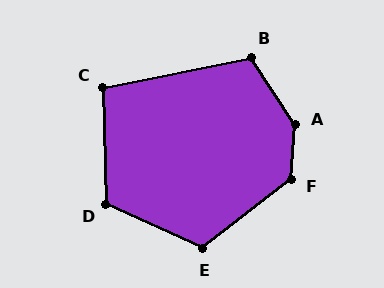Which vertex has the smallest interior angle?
C, at approximately 100 degrees.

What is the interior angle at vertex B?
Approximately 111 degrees (obtuse).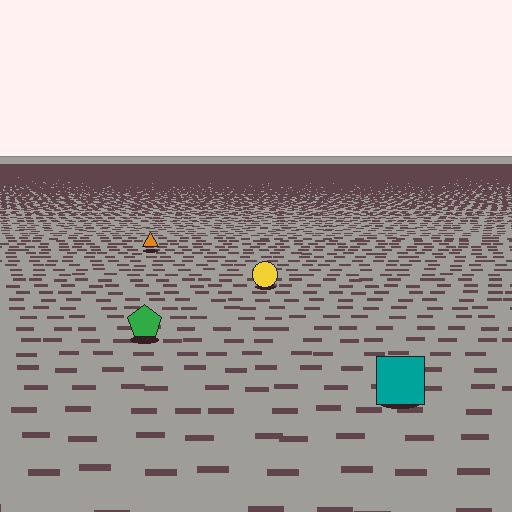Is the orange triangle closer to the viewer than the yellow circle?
No. The yellow circle is closer — you can tell from the texture gradient: the ground texture is coarser near it.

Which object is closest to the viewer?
The teal square is closest. The texture marks near it are larger and more spread out.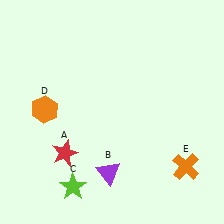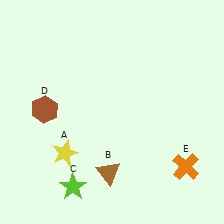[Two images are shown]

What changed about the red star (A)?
In Image 1, A is red. In Image 2, it changed to yellow.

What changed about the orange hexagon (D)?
In Image 1, D is orange. In Image 2, it changed to brown.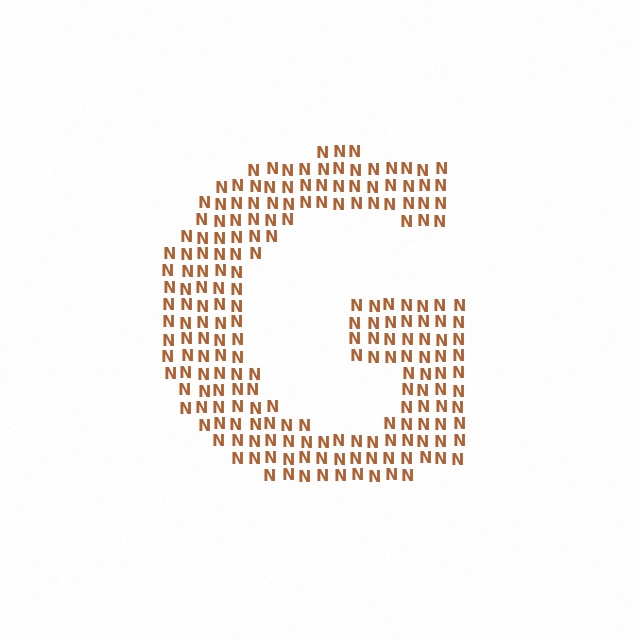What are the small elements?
The small elements are letter N's.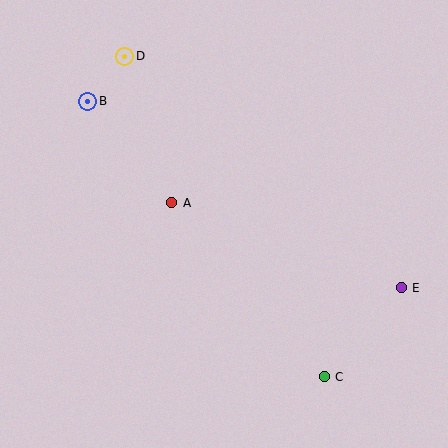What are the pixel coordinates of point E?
Point E is at (401, 288).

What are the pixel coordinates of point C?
Point C is at (324, 377).